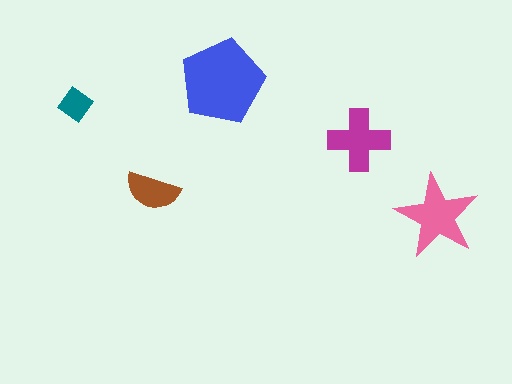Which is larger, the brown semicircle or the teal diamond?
The brown semicircle.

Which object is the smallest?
The teal diamond.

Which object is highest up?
The blue pentagon is topmost.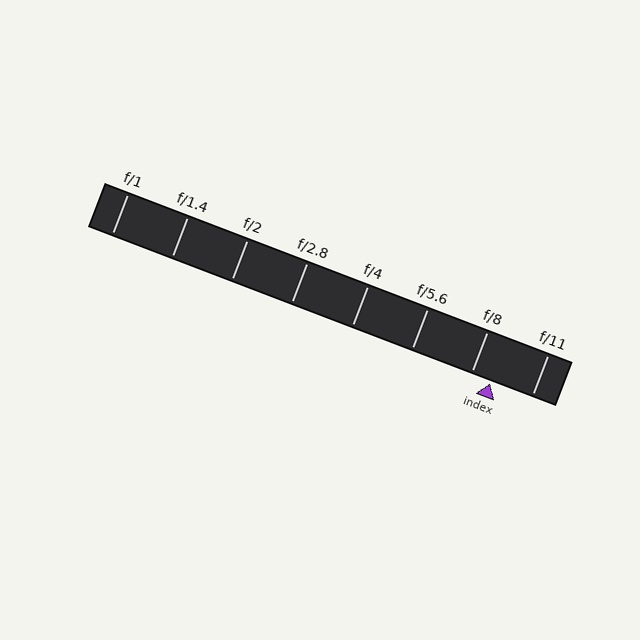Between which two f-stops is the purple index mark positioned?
The index mark is between f/8 and f/11.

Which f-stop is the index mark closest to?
The index mark is closest to f/8.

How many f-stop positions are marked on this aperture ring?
There are 8 f-stop positions marked.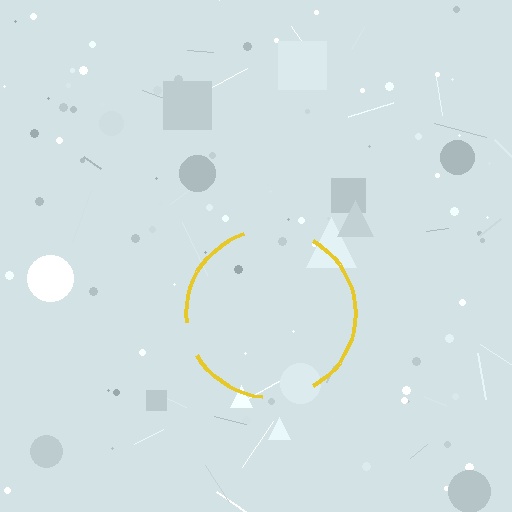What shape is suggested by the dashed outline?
The dashed outline suggests a circle.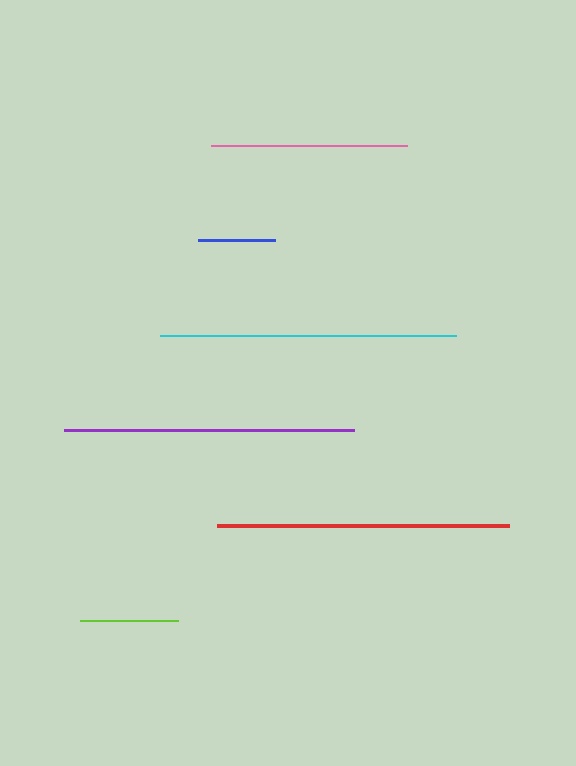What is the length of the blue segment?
The blue segment is approximately 77 pixels long.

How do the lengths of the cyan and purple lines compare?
The cyan and purple lines are approximately the same length.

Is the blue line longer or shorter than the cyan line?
The cyan line is longer than the blue line.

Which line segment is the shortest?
The blue line is the shortest at approximately 77 pixels.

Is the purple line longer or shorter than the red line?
The red line is longer than the purple line.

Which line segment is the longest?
The cyan line is the longest at approximately 295 pixels.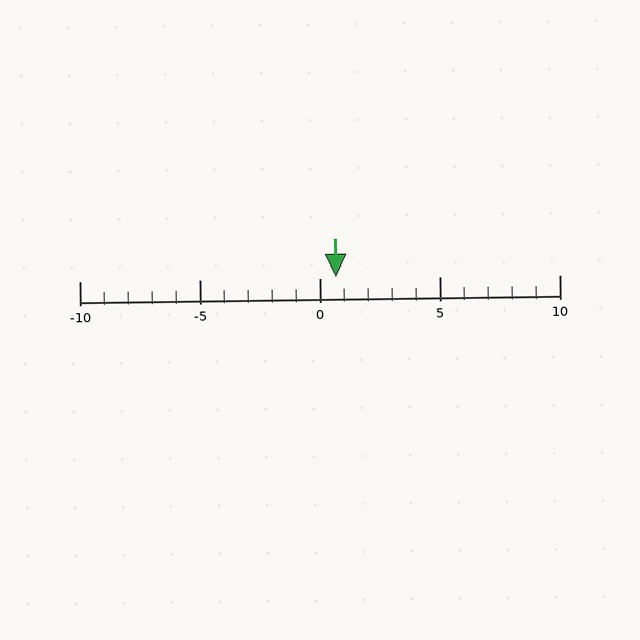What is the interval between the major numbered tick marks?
The major tick marks are spaced 5 units apart.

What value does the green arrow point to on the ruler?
The green arrow points to approximately 1.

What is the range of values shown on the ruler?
The ruler shows values from -10 to 10.